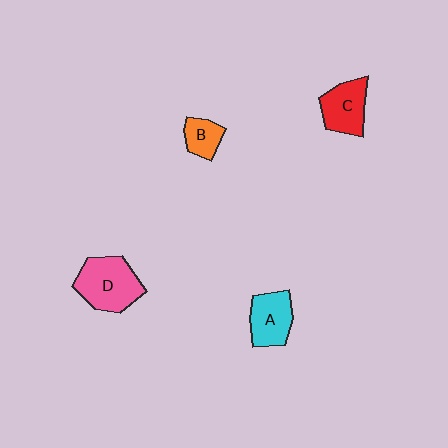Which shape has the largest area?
Shape D (pink).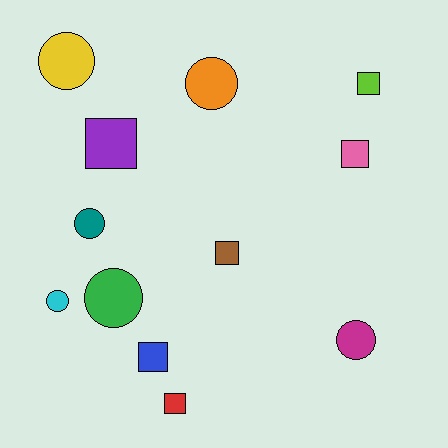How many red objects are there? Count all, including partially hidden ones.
There is 1 red object.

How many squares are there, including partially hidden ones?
There are 6 squares.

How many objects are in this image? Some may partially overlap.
There are 12 objects.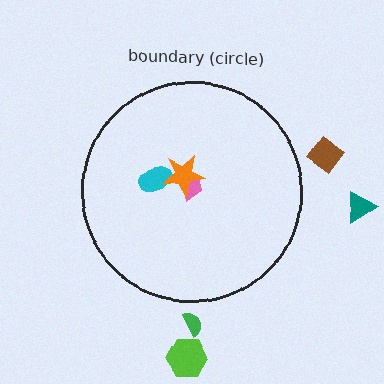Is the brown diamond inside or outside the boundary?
Outside.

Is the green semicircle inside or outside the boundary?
Outside.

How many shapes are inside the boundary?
3 inside, 4 outside.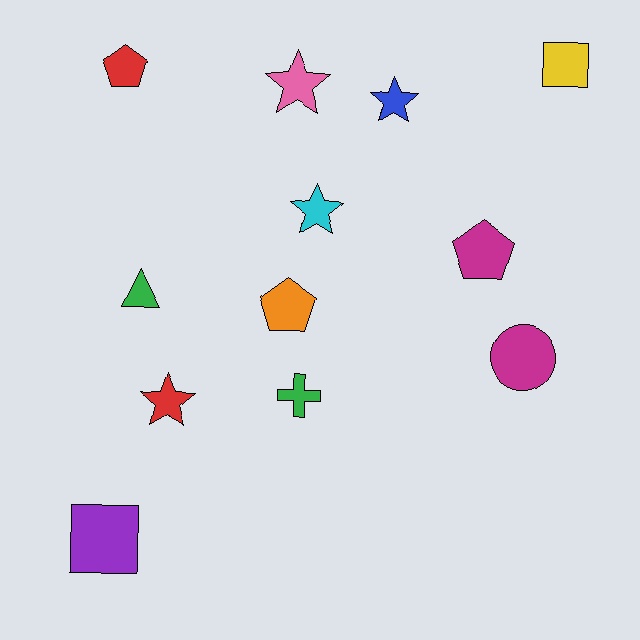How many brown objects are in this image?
There are no brown objects.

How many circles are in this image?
There is 1 circle.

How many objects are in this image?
There are 12 objects.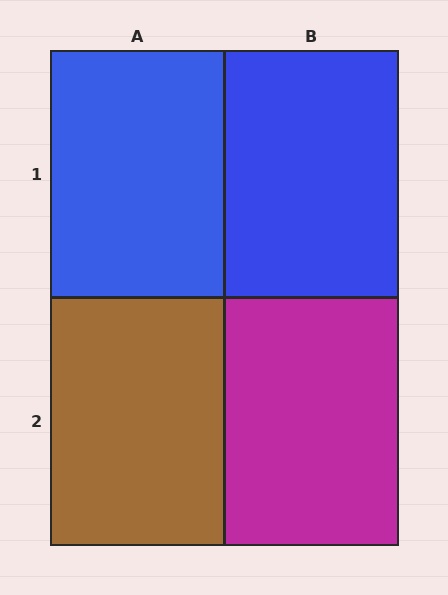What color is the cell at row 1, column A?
Blue.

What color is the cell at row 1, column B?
Blue.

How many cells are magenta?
1 cell is magenta.